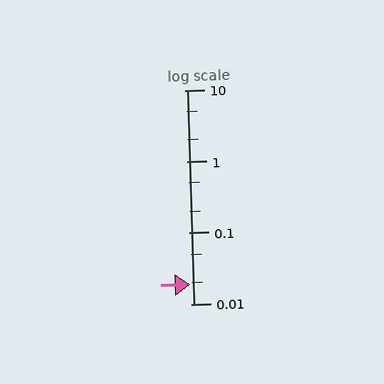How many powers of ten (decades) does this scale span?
The scale spans 3 decades, from 0.01 to 10.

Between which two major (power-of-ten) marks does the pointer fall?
The pointer is between 0.01 and 0.1.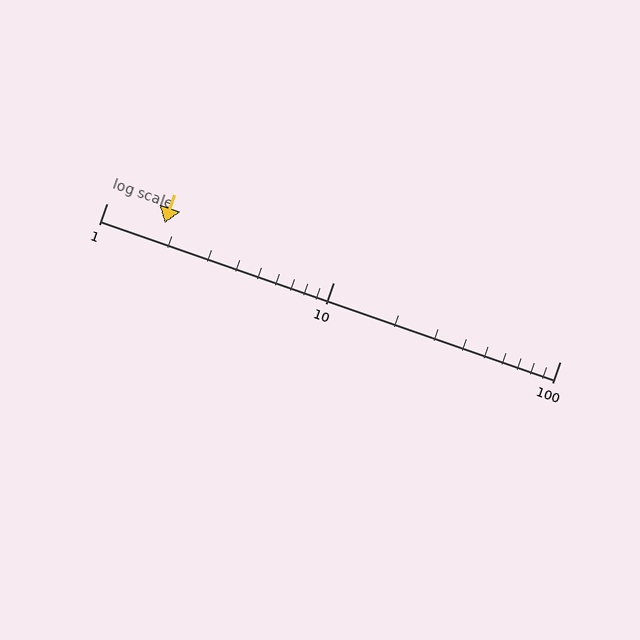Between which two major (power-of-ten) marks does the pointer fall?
The pointer is between 1 and 10.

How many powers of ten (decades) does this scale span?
The scale spans 2 decades, from 1 to 100.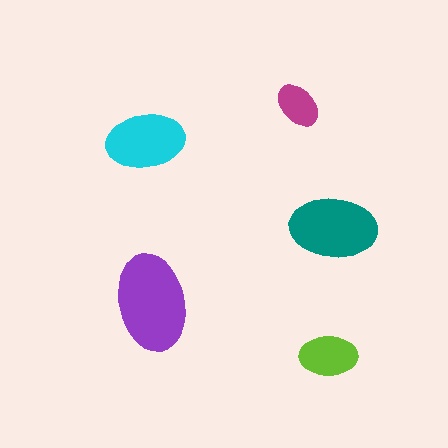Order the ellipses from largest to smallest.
the purple one, the teal one, the cyan one, the lime one, the magenta one.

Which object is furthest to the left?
The cyan ellipse is leftmost.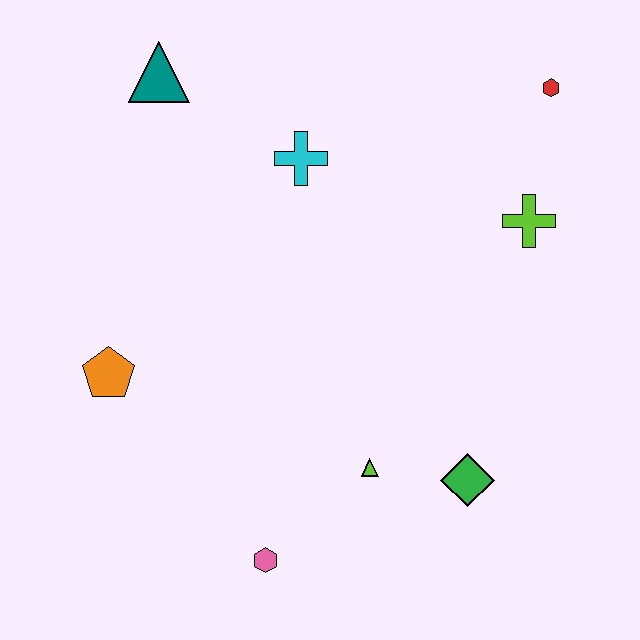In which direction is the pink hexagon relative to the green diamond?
The pink hexagon is to the left of the green diamond.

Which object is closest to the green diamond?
The lime triangle is closest to the green diamond.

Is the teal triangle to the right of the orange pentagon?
Yes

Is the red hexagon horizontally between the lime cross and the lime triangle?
No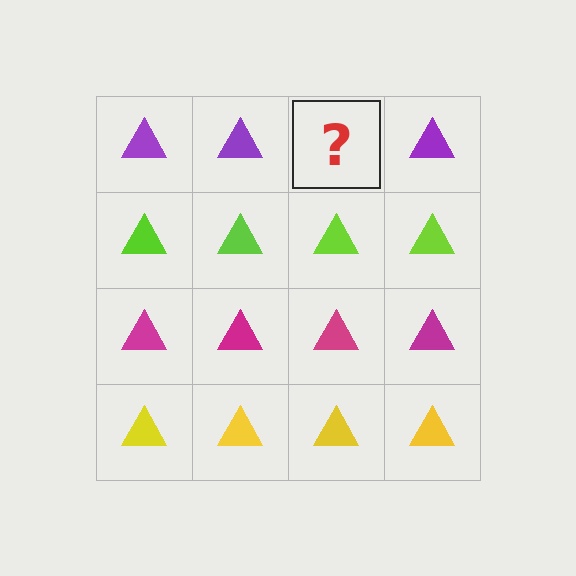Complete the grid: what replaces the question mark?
The question mark should be replaced with a purple triangle.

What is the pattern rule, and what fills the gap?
The rule is that each row has a consistent color. The gap should be filled with a purple triangle.